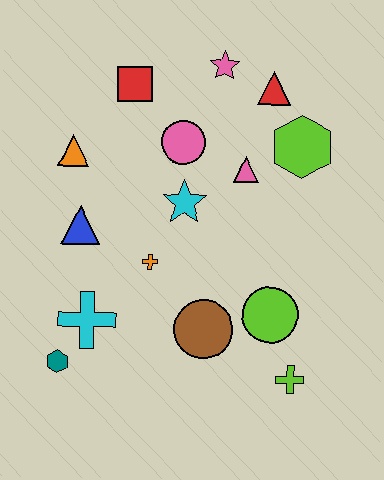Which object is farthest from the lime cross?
The red square is farthest from the lime cross.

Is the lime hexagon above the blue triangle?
Yes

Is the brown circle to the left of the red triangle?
Yes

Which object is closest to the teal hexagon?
The cyan cross is closest to the teal hexagon.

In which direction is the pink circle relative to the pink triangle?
The pink circle is to the left of the pink triangle.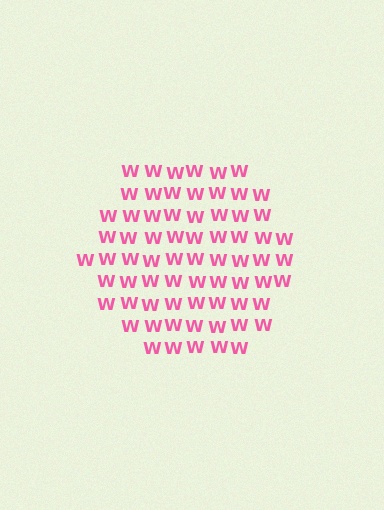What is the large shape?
The large shape is a hexagon.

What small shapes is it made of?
It is made of small letter W's.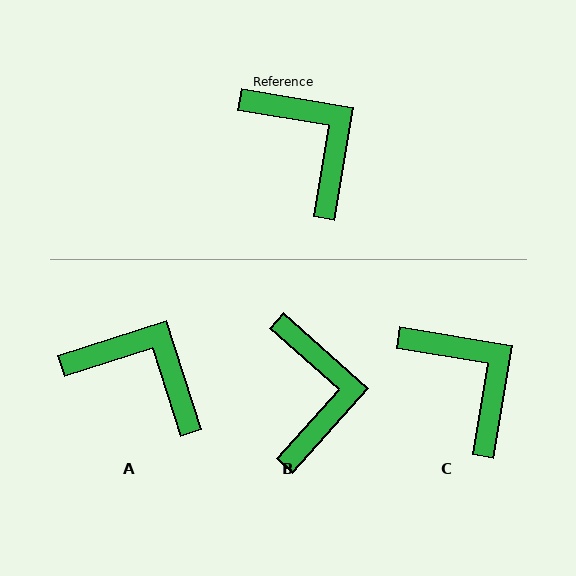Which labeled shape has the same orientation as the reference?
C.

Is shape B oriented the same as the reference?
No, it is off by about 32 degrees.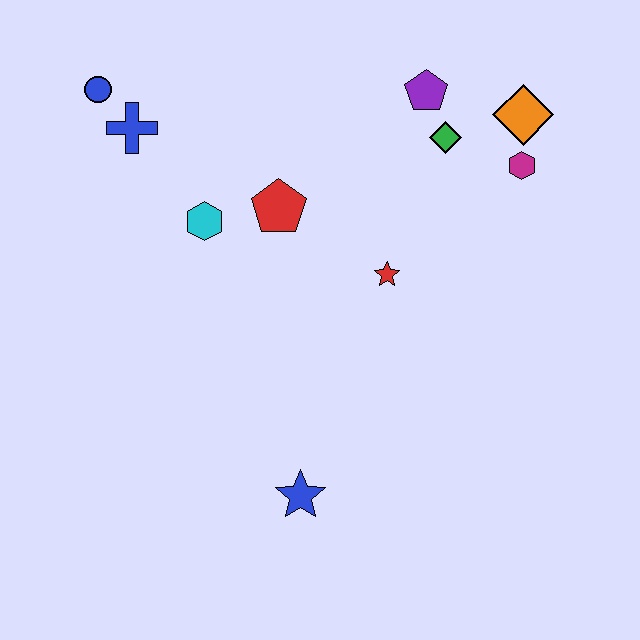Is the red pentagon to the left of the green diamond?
Yes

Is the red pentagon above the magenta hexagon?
No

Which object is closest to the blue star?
The red star is closest to the blue star.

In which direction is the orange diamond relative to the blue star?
The orange diamond is above the blue star.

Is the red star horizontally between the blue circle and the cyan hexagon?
No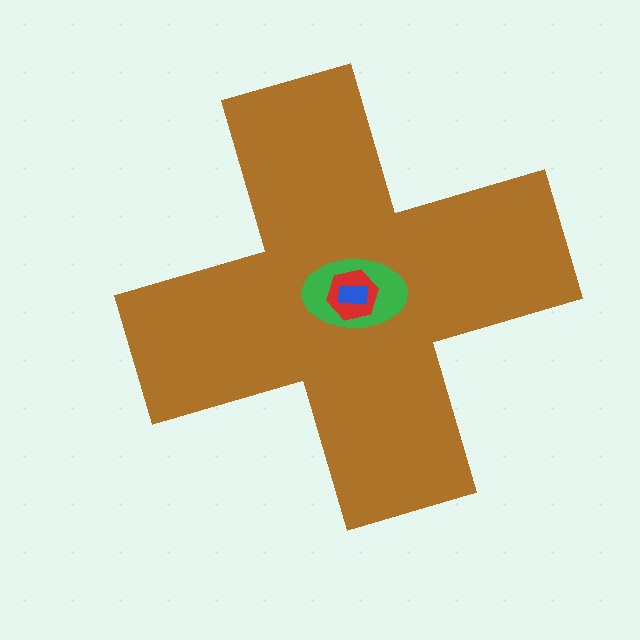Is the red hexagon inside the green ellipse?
Yes.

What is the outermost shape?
The brown cross.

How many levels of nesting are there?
4.